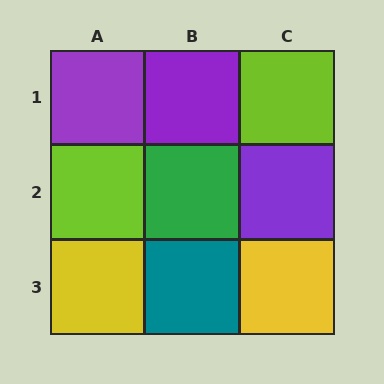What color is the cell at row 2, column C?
Purple.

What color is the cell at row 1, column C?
Lime.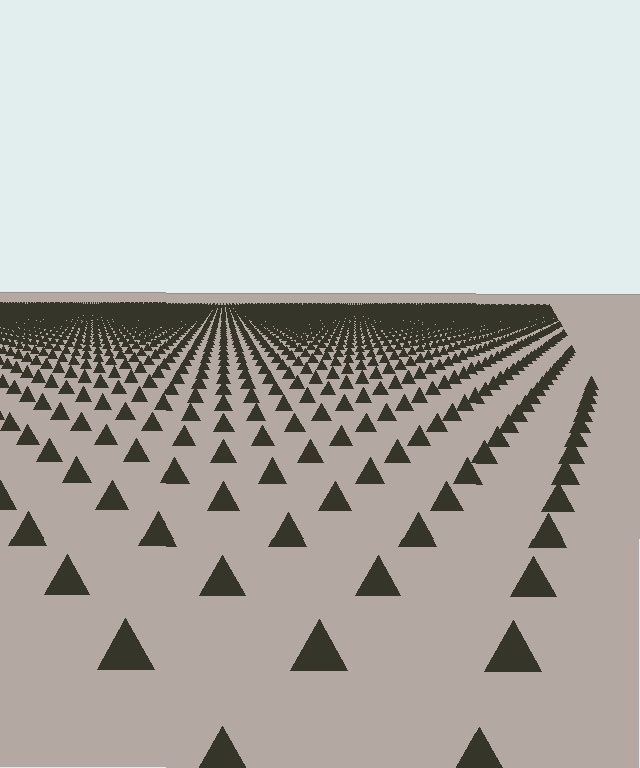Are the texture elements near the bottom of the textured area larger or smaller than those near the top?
Larger. Near the bottom, elements are closer to the viewer and appear at a bigger on-screen size.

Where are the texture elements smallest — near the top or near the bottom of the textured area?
Near the top.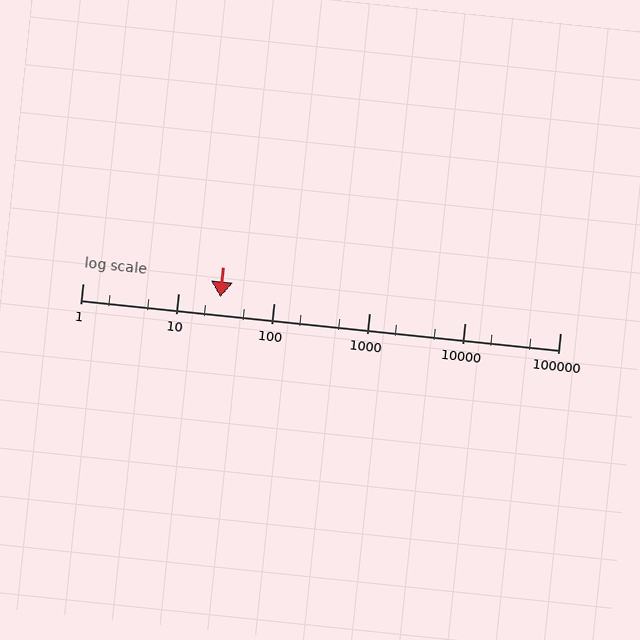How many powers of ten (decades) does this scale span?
The scale spans 5 decades, from 1 to 100000.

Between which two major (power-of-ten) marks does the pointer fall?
The pointer is between 10 and 100.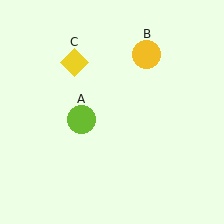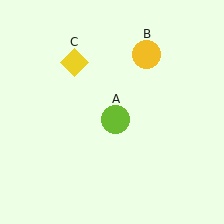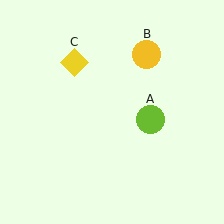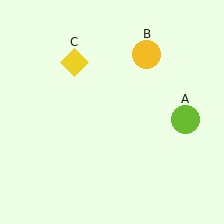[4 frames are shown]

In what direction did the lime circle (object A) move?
The lime circle (object A) moved right.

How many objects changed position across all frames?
1 object changed position: lime circle (object A).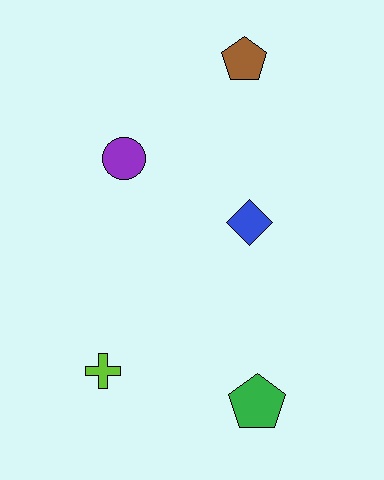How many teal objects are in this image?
There are no teal objects.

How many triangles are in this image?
There are no triangles.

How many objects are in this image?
There are 5 objects.